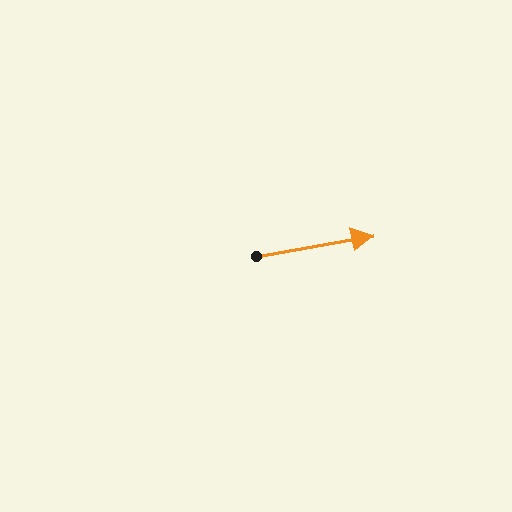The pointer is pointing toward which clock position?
Roughly 3 o'clock.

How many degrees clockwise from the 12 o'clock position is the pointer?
Approximately 80 degrees.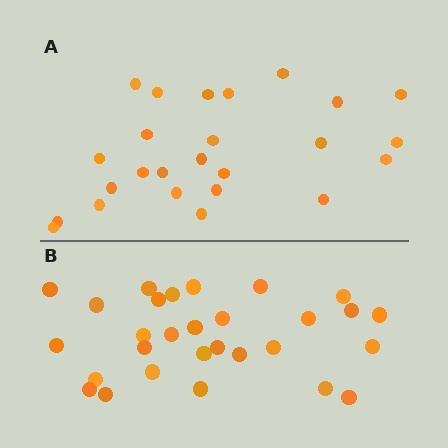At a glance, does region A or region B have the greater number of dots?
Region B (the bottom region) has more dots.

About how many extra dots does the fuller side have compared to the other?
Region B has about 4 more dots than region A.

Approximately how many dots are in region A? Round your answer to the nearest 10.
About 20 dots. (The exact count is 25, which rounds to 20.)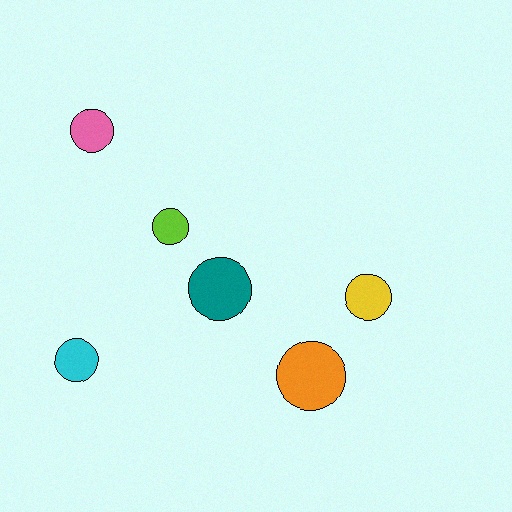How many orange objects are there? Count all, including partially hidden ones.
There is 1 orange object.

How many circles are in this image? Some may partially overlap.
There are 6 circles.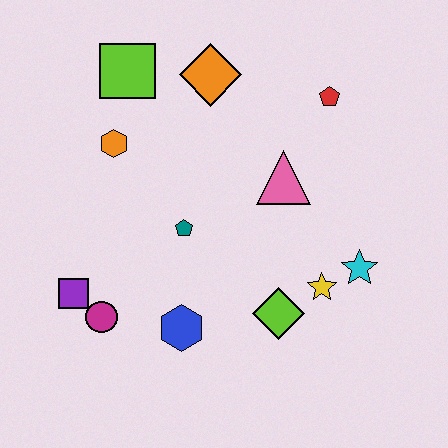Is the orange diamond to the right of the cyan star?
No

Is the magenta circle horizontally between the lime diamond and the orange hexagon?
No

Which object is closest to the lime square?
The orange hexagon is closest to the lime square.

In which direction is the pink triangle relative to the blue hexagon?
The pink triangle is above the blue hexagon.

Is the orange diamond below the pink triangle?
No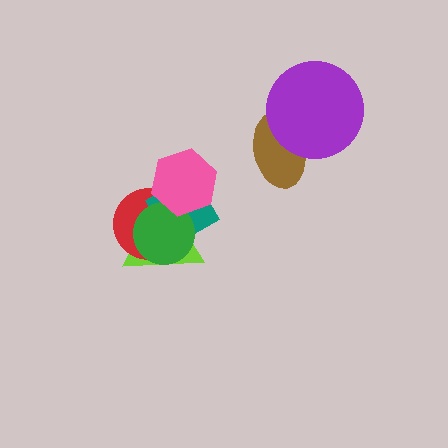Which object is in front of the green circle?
The pink hexagon is in front of the green circle.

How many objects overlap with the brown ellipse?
1 object overlaps with the brown ellipse.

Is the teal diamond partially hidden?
Yes, it is partially covered by another shape.